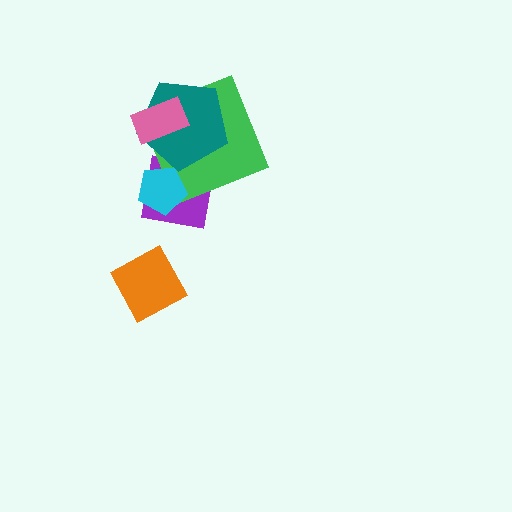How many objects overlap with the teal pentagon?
3 objects overlap with the teal pentagon.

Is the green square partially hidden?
Yes, it is partially covered by another shape.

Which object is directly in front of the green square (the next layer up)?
The cyan pentagon is directly in front of the green square.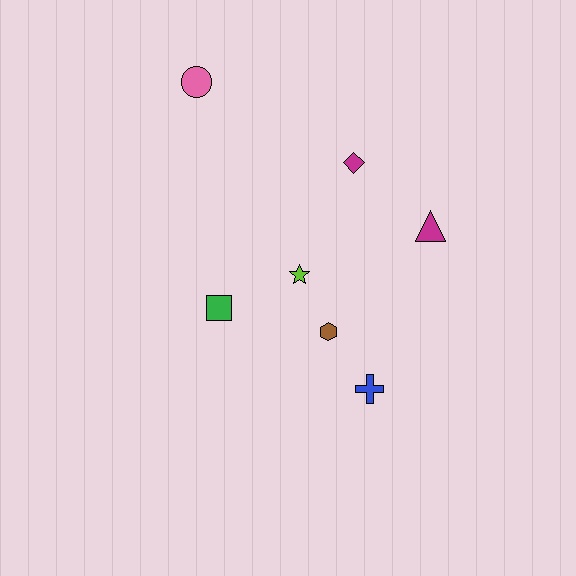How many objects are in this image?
There are 7 objects.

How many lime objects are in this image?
There is 1 lime object.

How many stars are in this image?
There is 1 star.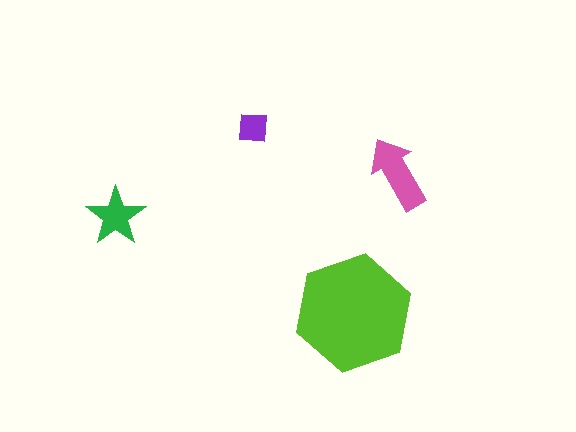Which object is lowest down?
The lime hexagon is bottommost.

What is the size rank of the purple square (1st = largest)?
4th.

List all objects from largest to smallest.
The lime hexagon, the pink arrow, the green star, the purple square.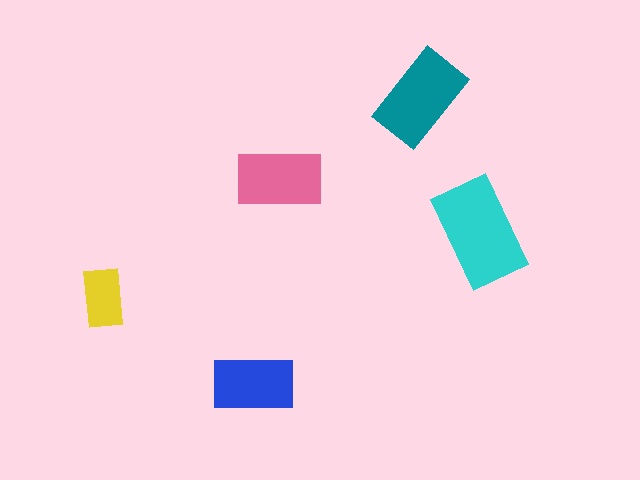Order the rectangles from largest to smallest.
the cyan one, the teal one, the pink one, the blue one, the yellow one.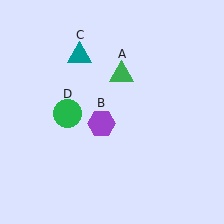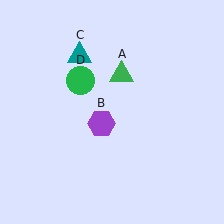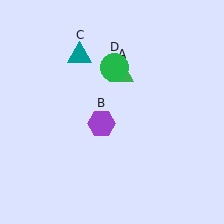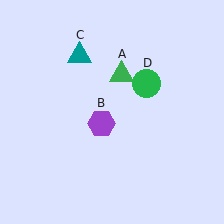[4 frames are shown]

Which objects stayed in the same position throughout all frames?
Green triangle (object A) and purple hexagon (object B) and teal triangle (object C) remained stationary.